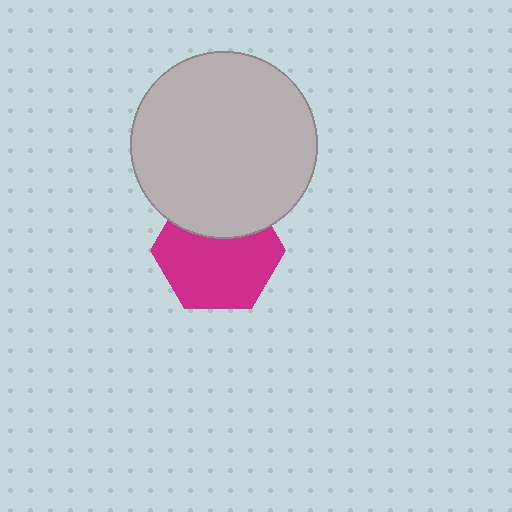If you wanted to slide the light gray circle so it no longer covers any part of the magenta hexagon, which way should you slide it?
Slide it up — that is the most direct way to separate the two shapes.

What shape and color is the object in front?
The object in front is a light gray circle.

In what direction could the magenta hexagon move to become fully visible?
The magenta hexagon could move down. That would shift it out from behind the light gray circle entirely.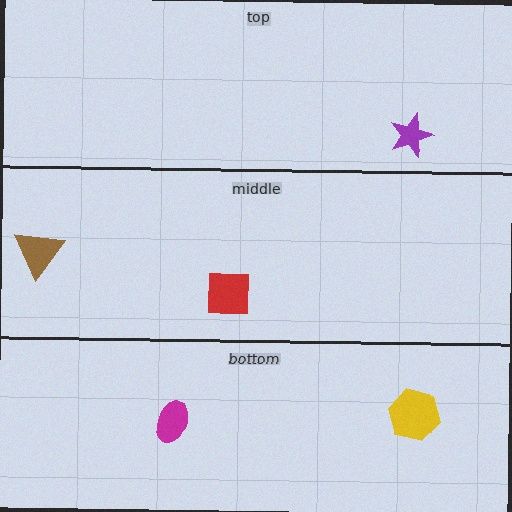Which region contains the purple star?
The top region.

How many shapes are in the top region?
1.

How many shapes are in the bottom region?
2.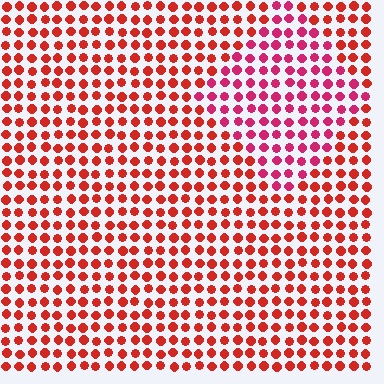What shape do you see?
I see a diamond.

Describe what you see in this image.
The image is filled with small red elements in a uniform arrangement. A diamond-shaped region is visible where the elements are tinted to a slightly different hue, forming a subtle color boundary.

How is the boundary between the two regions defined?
The boundary is defined purely by a slight shift in hue (about 28 degrees). Spacing, size, and orientation are identical on both sides.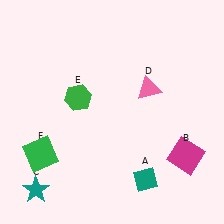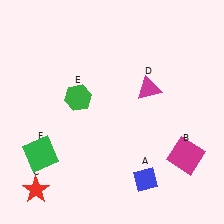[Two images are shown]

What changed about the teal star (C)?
In Image 1, C is teal. In Image 2, it changed to red.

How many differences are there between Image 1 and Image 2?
There are 3 differences between the two images.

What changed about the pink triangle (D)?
In Image 1, D is pink. In Image 2, it changed to magenta.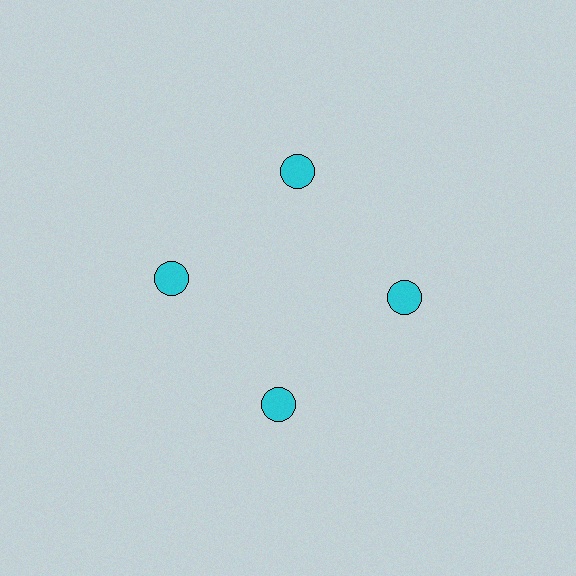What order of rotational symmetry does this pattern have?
This pattern has 4-fold rotational symmetry.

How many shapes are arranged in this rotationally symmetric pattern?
There are 4 shapes, arranged in 4 groups of 1.